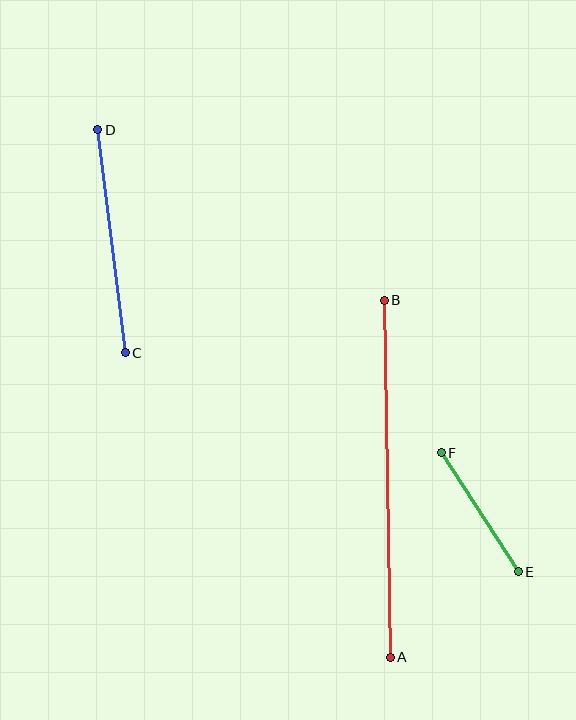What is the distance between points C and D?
The distance is approximately 225 pixels.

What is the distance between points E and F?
The distance is approximately 142 pixels.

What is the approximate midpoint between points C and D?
The midpoint is at approximately (111, 241) pixels.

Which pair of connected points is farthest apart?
Points A and B are farthest apart.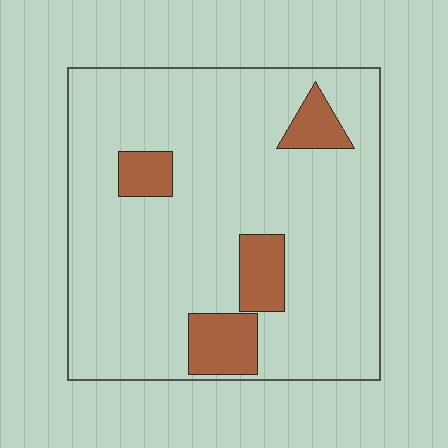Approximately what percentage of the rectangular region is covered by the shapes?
Approximately 15%.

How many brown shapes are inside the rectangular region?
4.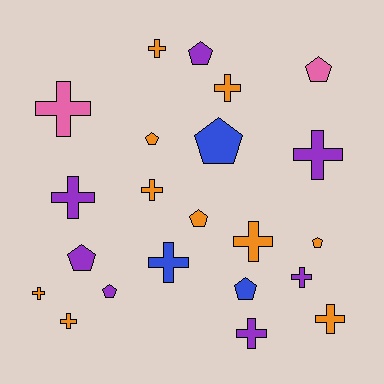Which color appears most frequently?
Orange, with 10 objects.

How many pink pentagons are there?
There is 1 pink pentagon.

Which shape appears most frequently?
Cross, with 13 objects.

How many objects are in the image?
There are 22 objects.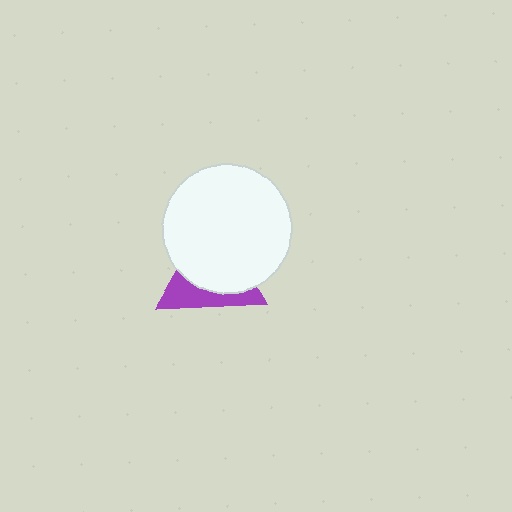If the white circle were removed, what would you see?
You would see the complete purple triangle.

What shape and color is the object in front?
The object in front is a white circle.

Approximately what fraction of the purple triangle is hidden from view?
Roughly 64% of the purple triangle is hidden behind the white circle.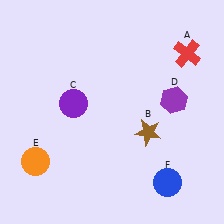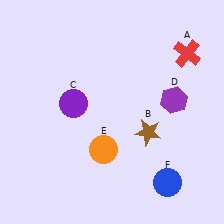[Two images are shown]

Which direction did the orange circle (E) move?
The orange circle (E) moved right.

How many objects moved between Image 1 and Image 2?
1 object moved between the two images.